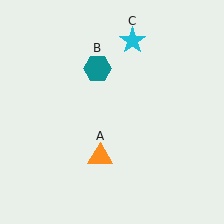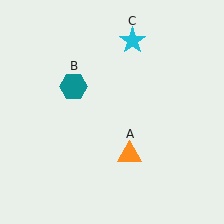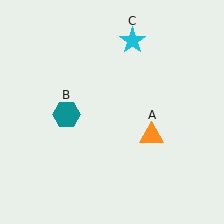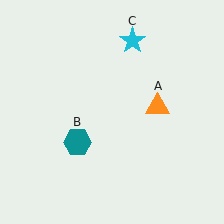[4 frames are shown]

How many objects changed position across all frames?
2 objects changed position: orange triangle (object A), teal hexagon (object B).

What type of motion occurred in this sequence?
The orange triangle (object A), teal hexagon (object B) rotated counterclockwise around the center of the scene.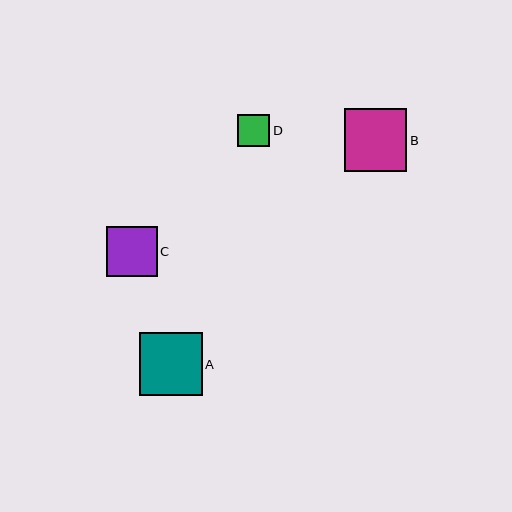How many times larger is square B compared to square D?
Square B is approximately 2.0 times the size of square D.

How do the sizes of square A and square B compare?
Square A and square B are approximately the same size.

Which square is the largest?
Square A is the largest with a size of approximately 63 pixels.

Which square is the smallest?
Square D is the smallest with a size of approximately 32 pixels.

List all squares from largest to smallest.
From largest to smallest: A, B, C, D.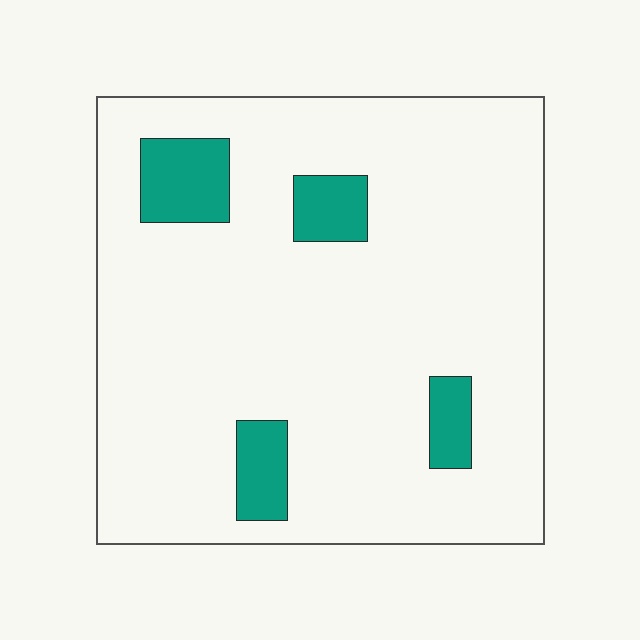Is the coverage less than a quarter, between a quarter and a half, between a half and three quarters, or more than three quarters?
Less than a quarter.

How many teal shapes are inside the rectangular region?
4.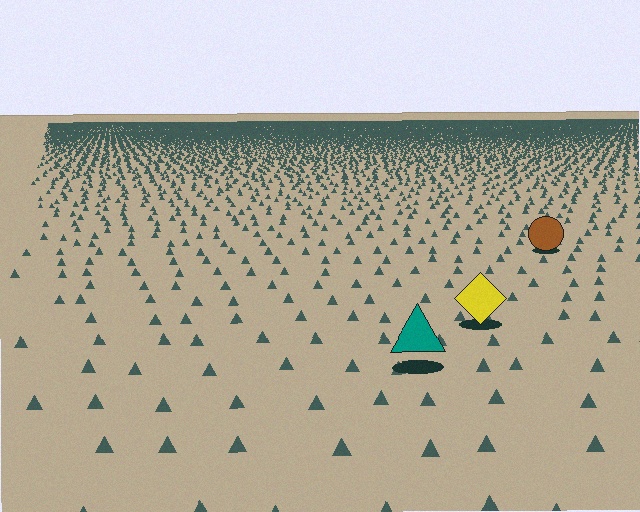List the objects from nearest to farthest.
From nearest to farthest: the teal triangle, the yellow diamond, the brown circle.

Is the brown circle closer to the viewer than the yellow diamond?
No. The yellow diamond is closer — you can tell from the texture gradient: the ground texture is coarser near it.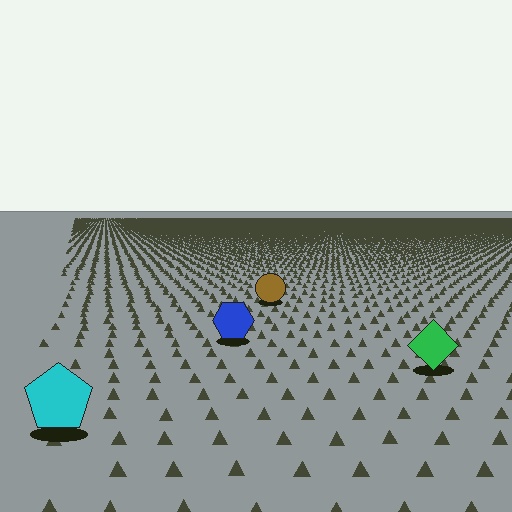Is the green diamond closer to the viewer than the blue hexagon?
Yes. The green diamond is closer — you can tell from the texture gradient: the ground texture is coarser near it.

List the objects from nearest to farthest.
From nearest to farthest: the cyan pentagon, the green diamond, the blue hexagon, the brown circle.